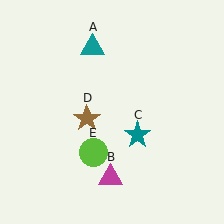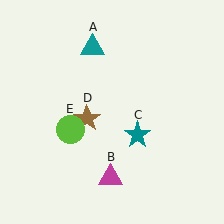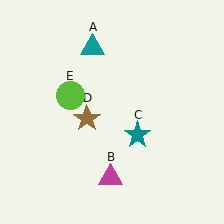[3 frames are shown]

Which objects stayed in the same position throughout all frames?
Teal triangle (object A) and magenta triangle (object B) and teal star (object C) and brown star (object D) remained stationary.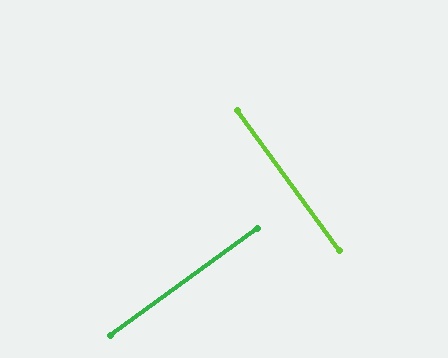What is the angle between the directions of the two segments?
Approximately 90 degrees.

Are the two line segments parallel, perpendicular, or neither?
Perpendicular — they meet at approximately 90°.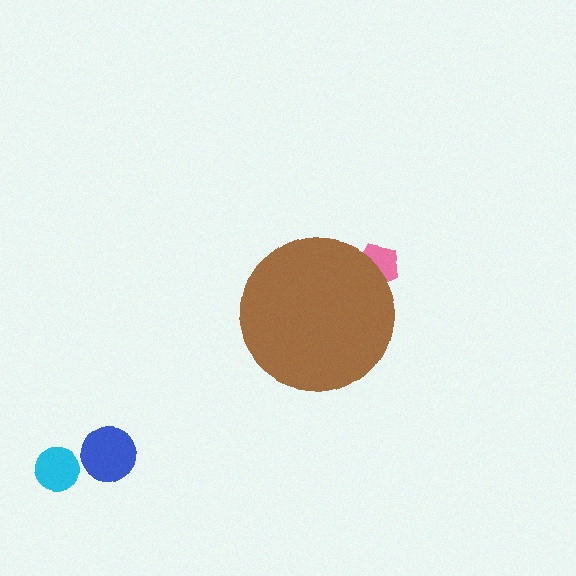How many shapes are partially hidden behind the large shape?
1 shape is partially hidden.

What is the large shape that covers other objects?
A brown circle.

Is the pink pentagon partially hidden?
Yes, the pink pentagon is partially hidden behind the brown circle.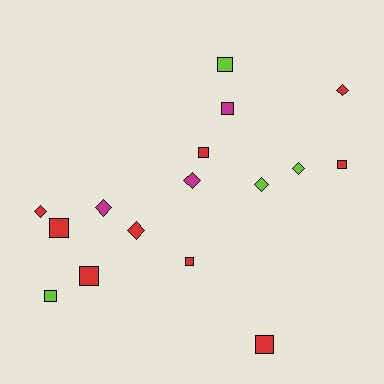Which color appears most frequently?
Red, with 9 objects.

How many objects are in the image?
There are 16 objects.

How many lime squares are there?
There are 2 lime squares.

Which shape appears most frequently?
Square, with 9 objects.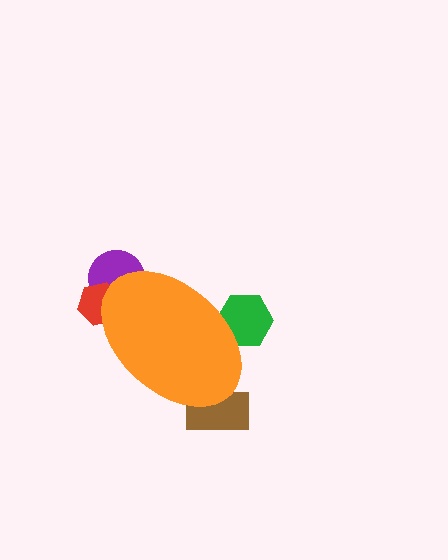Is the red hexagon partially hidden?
Yes, the red hexagon is partially hidden behind the orange ellipse.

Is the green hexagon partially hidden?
Yes, the green hexagon is partially hidden behind the orange ellipse.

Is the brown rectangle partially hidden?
Yes, the brown rectangle is partially hidden behind the orange ellipse.